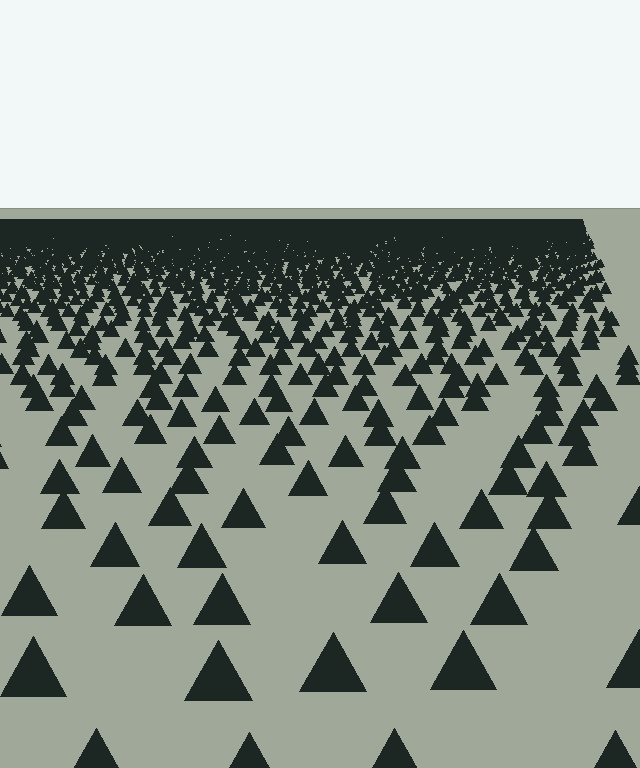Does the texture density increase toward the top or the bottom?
Density increases toward the top.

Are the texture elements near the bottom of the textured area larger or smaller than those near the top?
Larger. Near the bottom, elements are closer to the viewer and appear at a bigger on-screen size.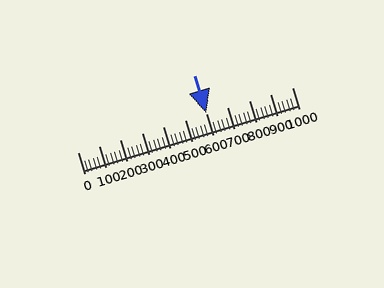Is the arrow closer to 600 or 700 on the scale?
The arrow is closer to 600.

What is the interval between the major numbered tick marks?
The major tick marks are spaced 100 units apart.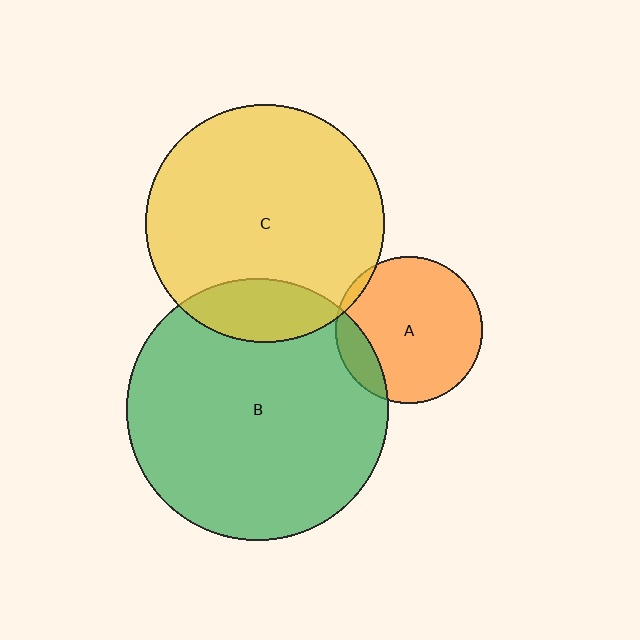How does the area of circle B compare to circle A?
Approximately 3.2 times.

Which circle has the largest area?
Circle B (green).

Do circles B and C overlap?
Yes.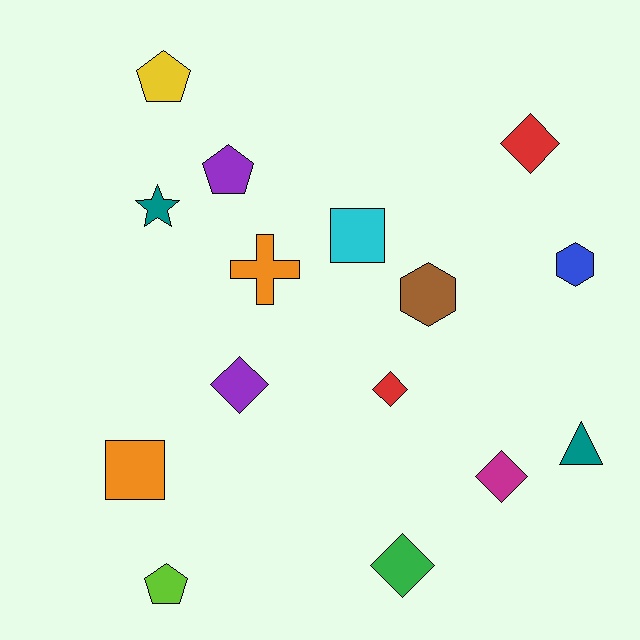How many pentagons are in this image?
There are 3 pentagons.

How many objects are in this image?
There are 15 objects.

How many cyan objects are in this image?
There is 1 cyan object.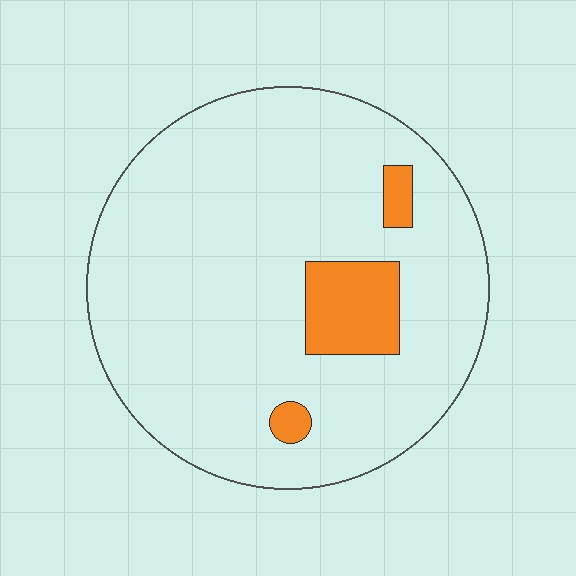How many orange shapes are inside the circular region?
3.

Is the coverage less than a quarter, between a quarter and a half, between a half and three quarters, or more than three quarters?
Less than a quarter.